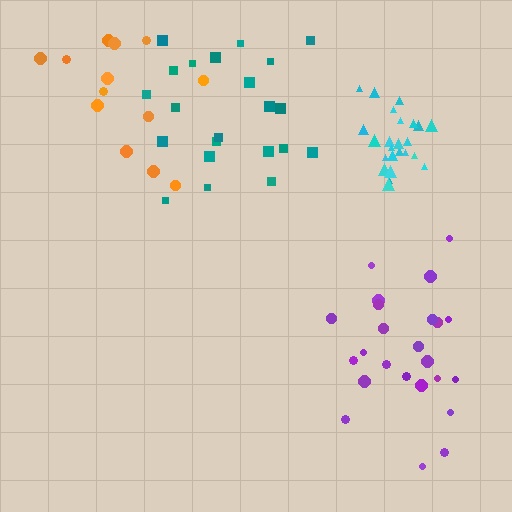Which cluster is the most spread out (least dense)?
Orange.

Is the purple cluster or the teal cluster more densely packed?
Teal.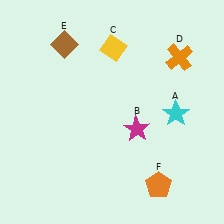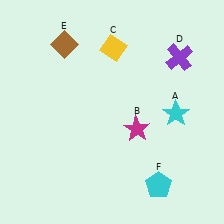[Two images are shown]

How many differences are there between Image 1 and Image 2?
There are 2 differences between the two images.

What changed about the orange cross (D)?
In Image 1, D is orange. In Image 2, it changed to purple.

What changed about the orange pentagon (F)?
In Image 1, F is orange. In Image 2, it changed to cyan.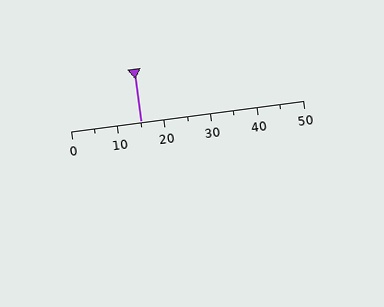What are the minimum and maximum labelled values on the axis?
The axis runs from 0 to 50.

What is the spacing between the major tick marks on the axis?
The major ticks are spaced 10 apart.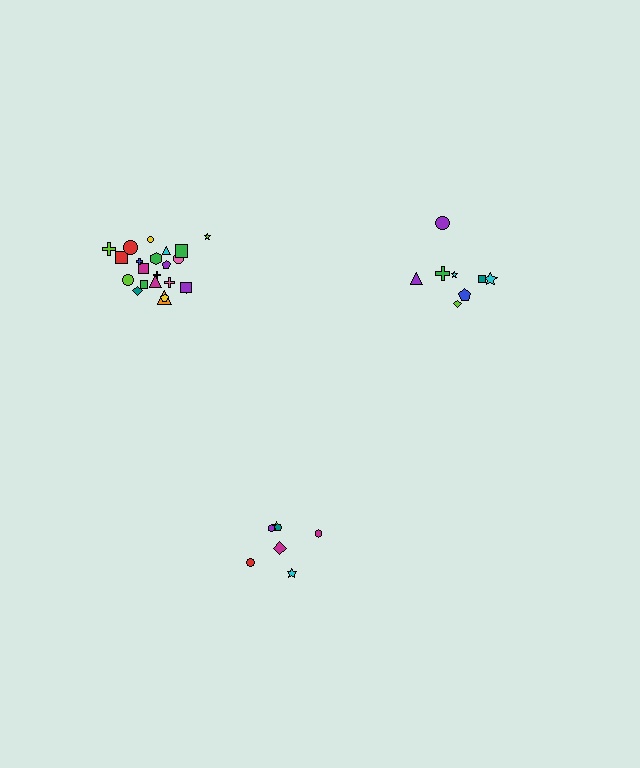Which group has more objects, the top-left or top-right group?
The top-left group.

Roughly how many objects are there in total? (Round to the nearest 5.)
Roughly 35 objects in total.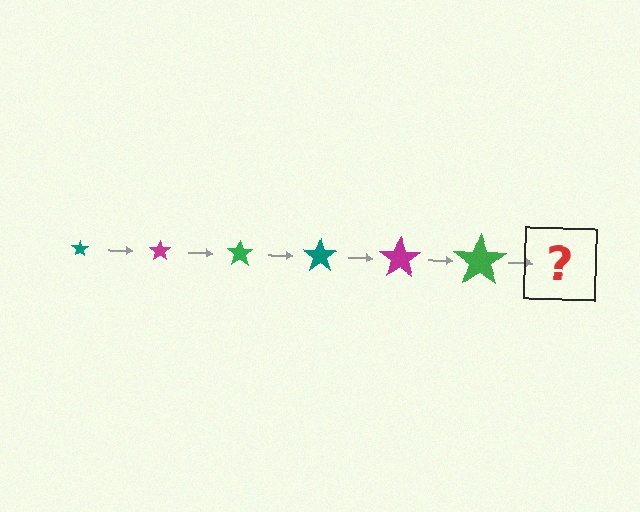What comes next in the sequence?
The next element should be a teal star, larger than the previous one.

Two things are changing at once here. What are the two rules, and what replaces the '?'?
The two rules are that the star grows larger each step and the color cycles through teal, magenta, and green. The '?' should be a teal star, larger than the previous one.